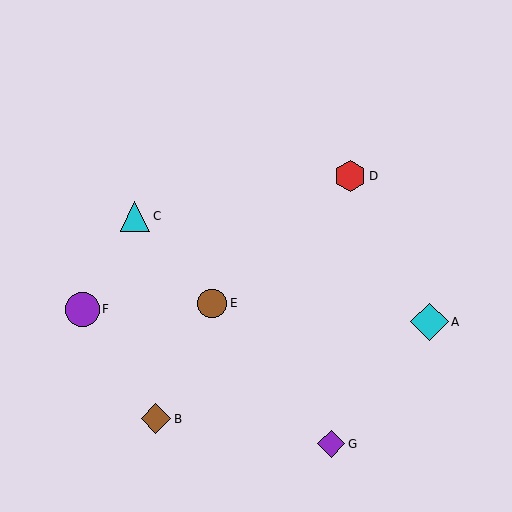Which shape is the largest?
The cyan diamond (labeled A) is the largest.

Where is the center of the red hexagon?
The center of the red hexagon is at (350, 176).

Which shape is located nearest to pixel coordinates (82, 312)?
The purple circle (labeled F) at (82, 309) is nearest to that location.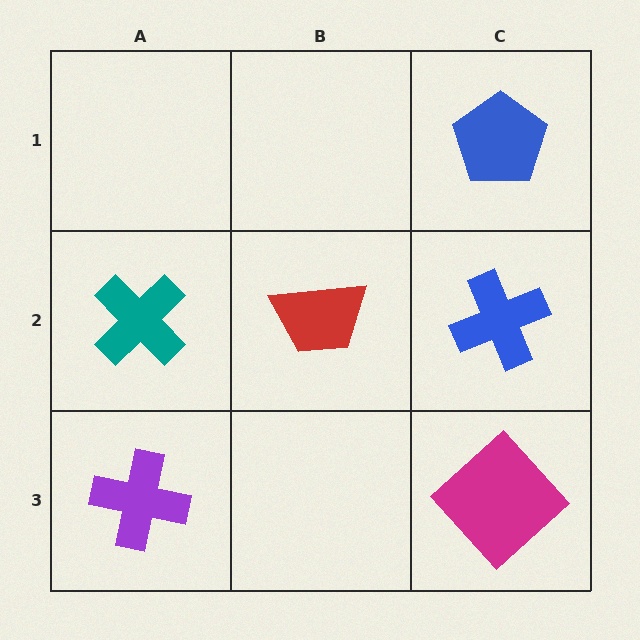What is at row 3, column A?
A purple cross.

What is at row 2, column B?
A red trapezoid.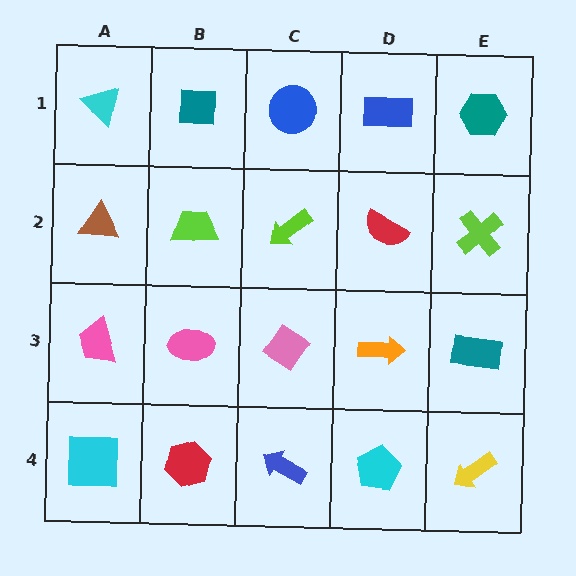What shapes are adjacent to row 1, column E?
A lime cross (row 2, column E), a blue rectangle (row 1, column D).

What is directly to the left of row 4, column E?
A cyan pentagon.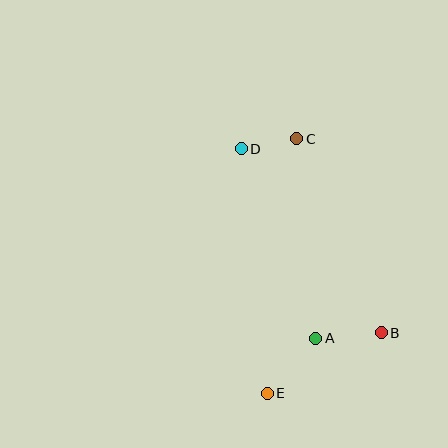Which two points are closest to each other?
Points C and D are closest to each other.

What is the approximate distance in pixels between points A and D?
The distance between A and D is approximately 203 pixels.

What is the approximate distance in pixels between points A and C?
The distance between A and C is approximately 200 pixels.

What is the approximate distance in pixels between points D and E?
The distance between D and E is approximately 246 pixels.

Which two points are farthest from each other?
Points C and E are farthest from each other.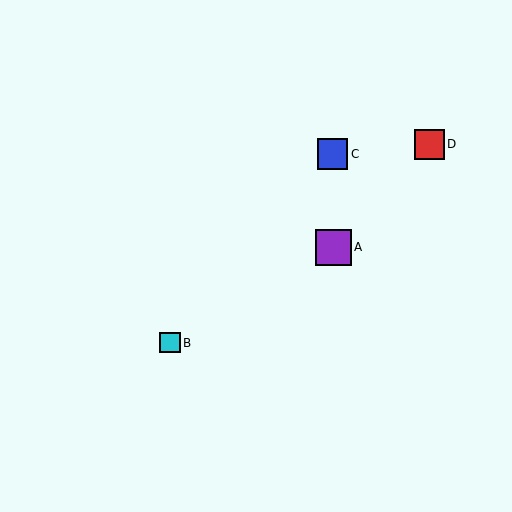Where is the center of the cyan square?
The center of the cyan square is at (170, 343).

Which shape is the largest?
The purple square (labeled A) is the largest.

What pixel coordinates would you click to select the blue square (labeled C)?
Click at (333, 154) to select the blue square C.